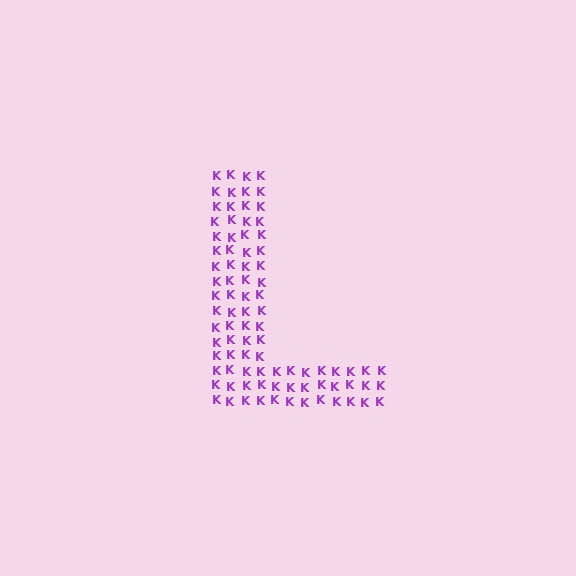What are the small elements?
The small elements are letter K's.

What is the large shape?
The large shape is the letter L.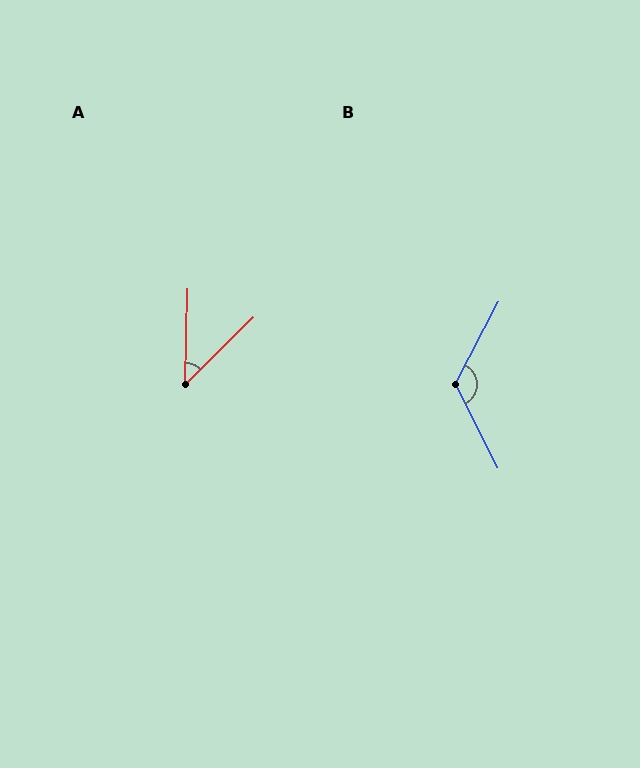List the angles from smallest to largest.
A (44°), B (126°).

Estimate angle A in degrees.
Approximately 44 degrees.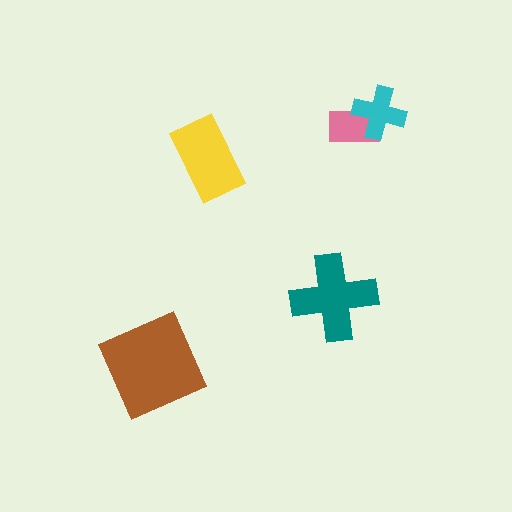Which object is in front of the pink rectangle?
The cyan cross is in front of the pink rectangle.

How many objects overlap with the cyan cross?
1 object overlaps with the cyan cross.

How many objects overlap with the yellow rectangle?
0 objects overlap with the yellow rectangle.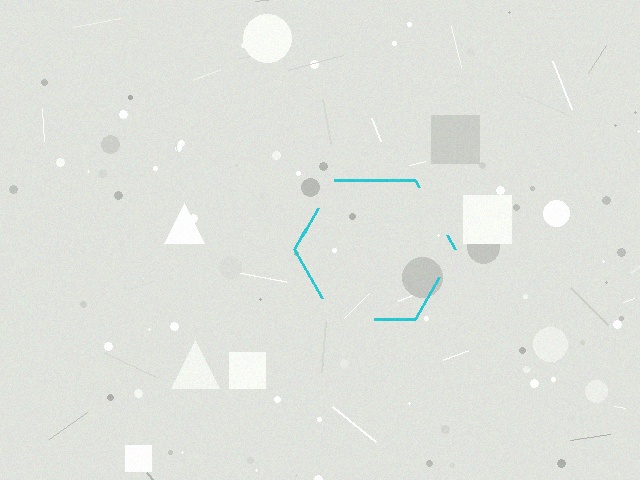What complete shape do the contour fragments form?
The contour fragments form a hexagon.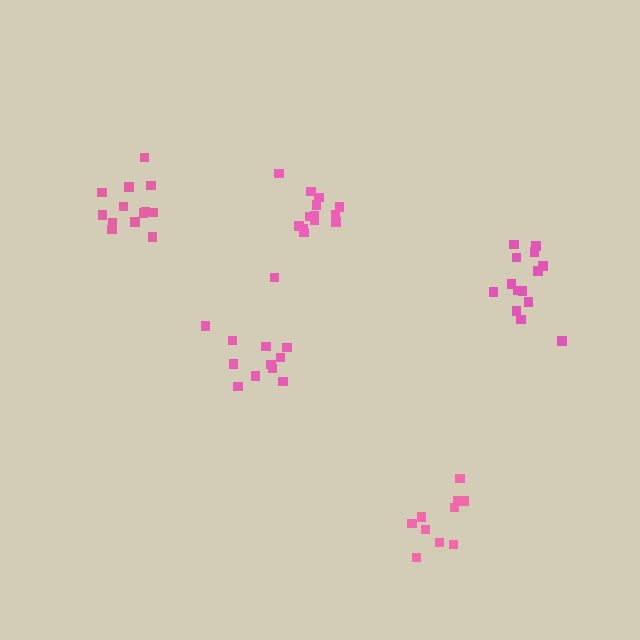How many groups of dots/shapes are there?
There are 5 groups.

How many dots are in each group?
Group 1: 10 dots, Group 2: 13 dots, Group 3: 14 dots, Group 4: 13 dots, Group 5: 12 dots (62 total).